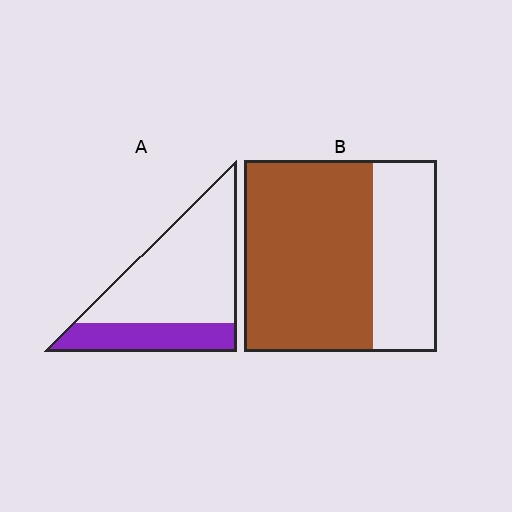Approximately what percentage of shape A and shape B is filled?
A is approximately 30% and B is approximately 65%.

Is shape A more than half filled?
No.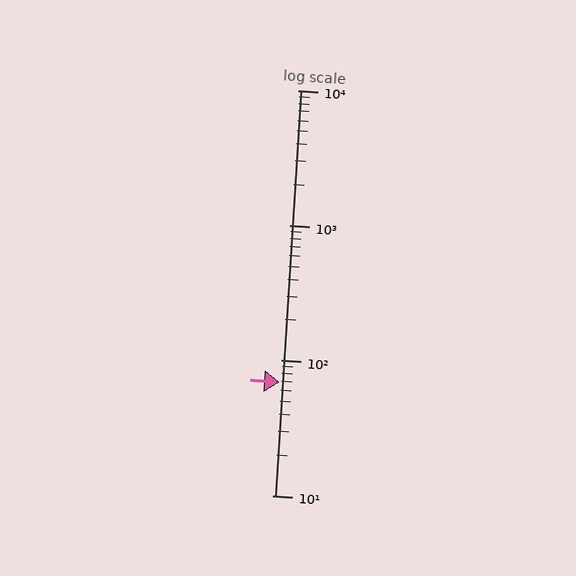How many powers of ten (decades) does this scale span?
The scale spans 3 decades, from 10 to 10000.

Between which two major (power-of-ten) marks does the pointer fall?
The pointer is between 10 and 100.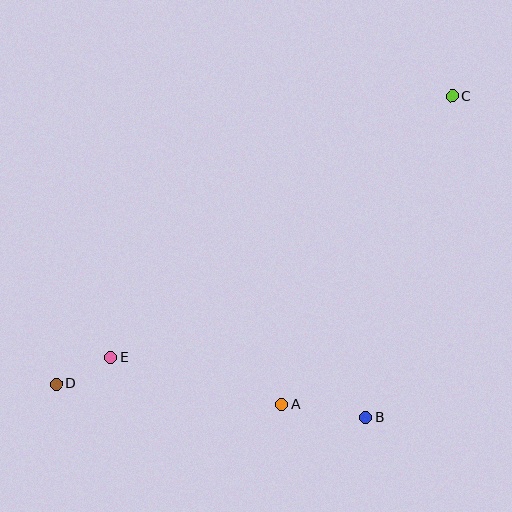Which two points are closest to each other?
Points D and E are closest to each other.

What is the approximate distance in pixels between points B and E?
The distance between B and E is approximately 262 pixels.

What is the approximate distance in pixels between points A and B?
The distance between A and B is approximately 85 pixels.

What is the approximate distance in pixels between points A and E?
The distance between A and E is approximately 177 pixels.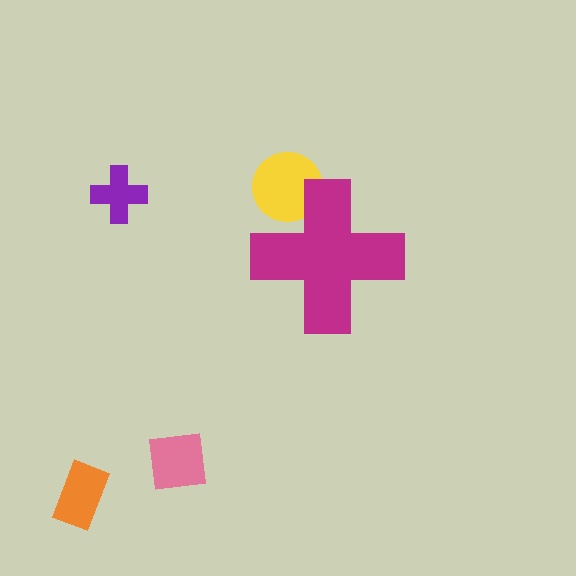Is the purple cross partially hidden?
No, the purple cross is fully visible.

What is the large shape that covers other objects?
A magenta cross.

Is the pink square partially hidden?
No, the pink square is fully visible.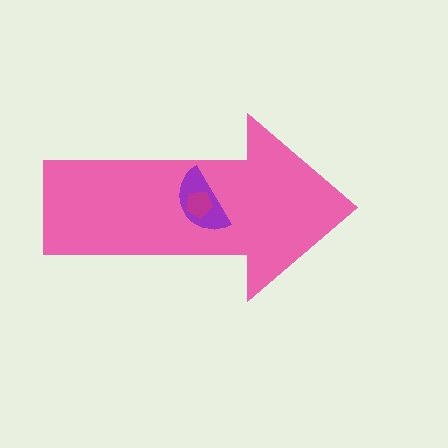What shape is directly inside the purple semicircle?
The magenta pentagon.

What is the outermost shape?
The pink arrow.